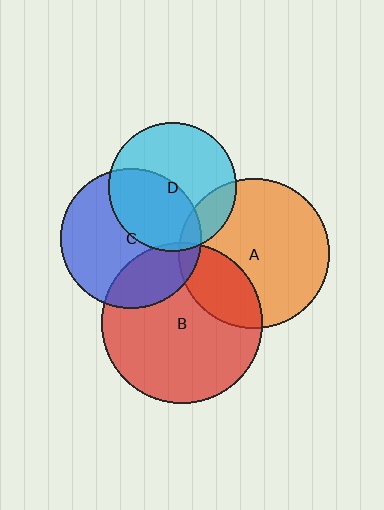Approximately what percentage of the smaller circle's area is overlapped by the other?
Approximately 25%.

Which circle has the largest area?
Circle B (red).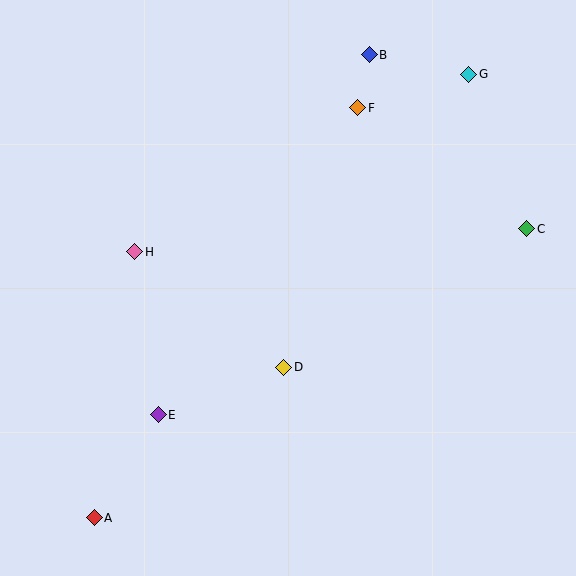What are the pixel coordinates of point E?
Point E is at (158, 415).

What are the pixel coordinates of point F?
Point F is at (358, 108).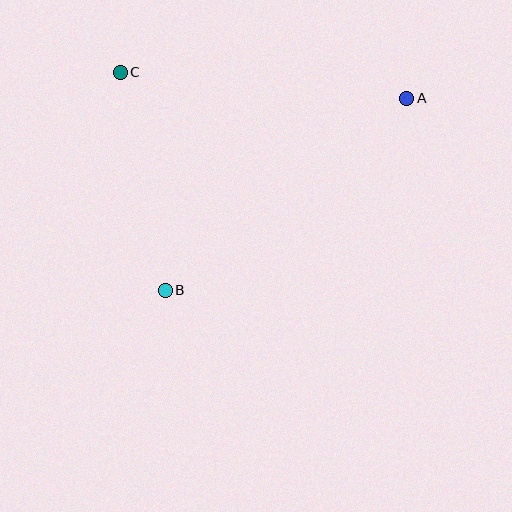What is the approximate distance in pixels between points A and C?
The distance between A and C is approximately 287 pixels.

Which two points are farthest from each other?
Points A and B are farthest from each other.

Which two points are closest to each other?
Points B and C are closest to each other.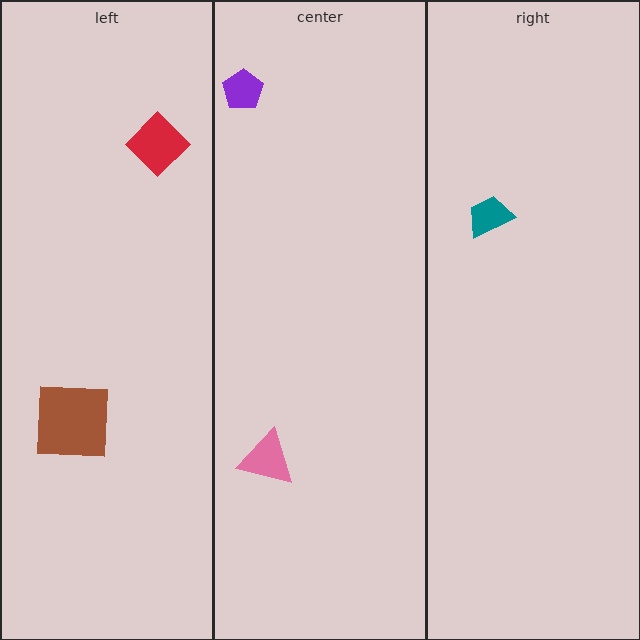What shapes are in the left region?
The red diamond, the brown square.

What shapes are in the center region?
The pink triangle, the purple pentagon.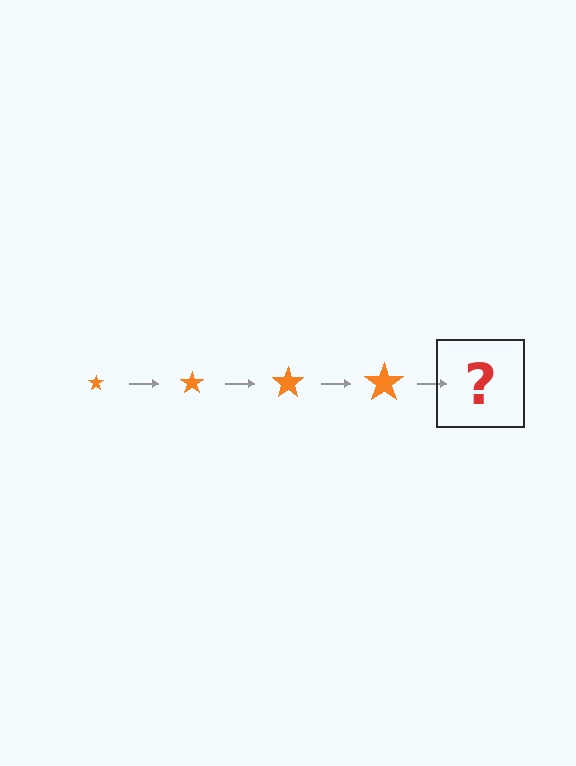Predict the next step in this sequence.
The next step is an orange star, larger than the previous one.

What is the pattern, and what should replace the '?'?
The pattern is that the star gets progressively larger each step. The '?' should be an orange star, larger than the previous one.